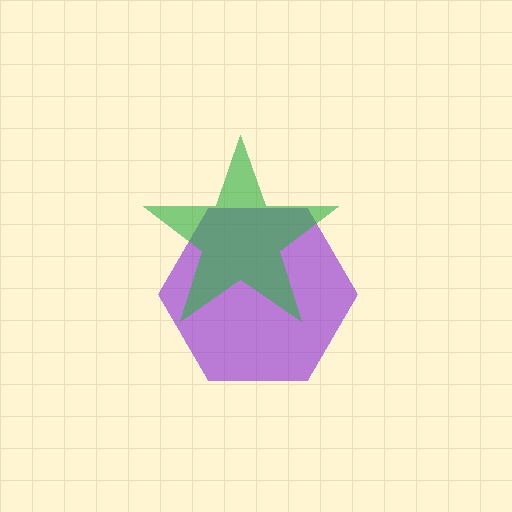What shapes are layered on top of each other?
The layered shapes are: a purple hexagon, a green star.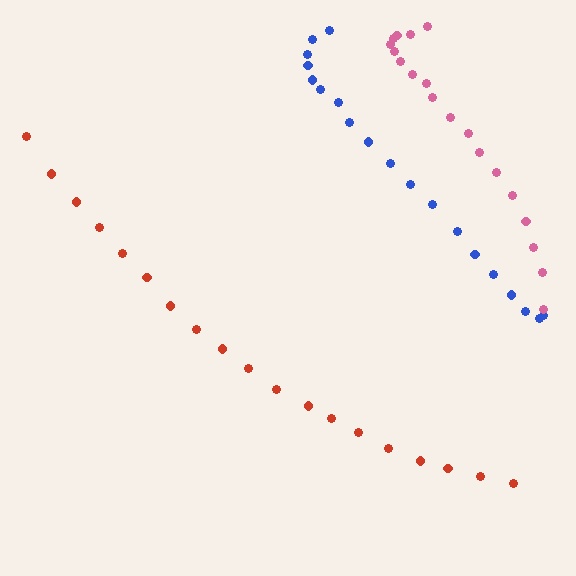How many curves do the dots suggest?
There are 3 distinct paths.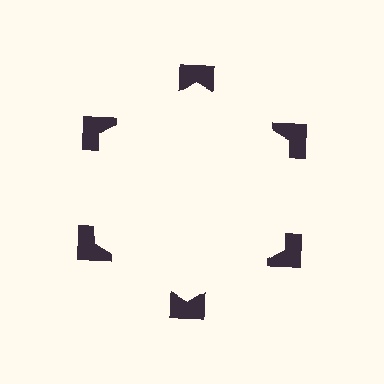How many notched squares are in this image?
There are 6 — one at each vertex of the illusory hexagon.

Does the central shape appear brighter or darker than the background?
It typically appears slightly brighter than the background, even though no actual brightness change is drawn.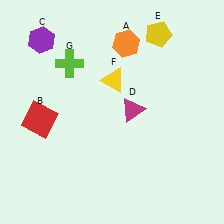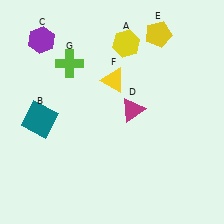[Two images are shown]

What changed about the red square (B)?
In Image 1, B is red. In Image 2, it changed to teal.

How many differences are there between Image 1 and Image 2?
There are 2 differences between the two images.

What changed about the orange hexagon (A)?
In Image 1, A is orange. In Image 2, it changed to yellow.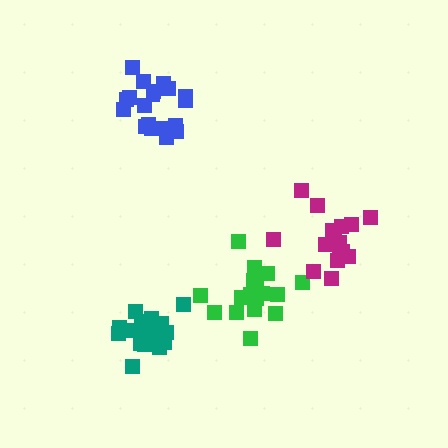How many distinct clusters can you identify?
There are 4 distinct clusters.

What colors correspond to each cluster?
The clusters are colored: green, teal, magenta, blue.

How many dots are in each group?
Group 1: 19 dots, Group 2: 17 dots, Group 3: 16 dots, Group 4: 19 dots (71 total).